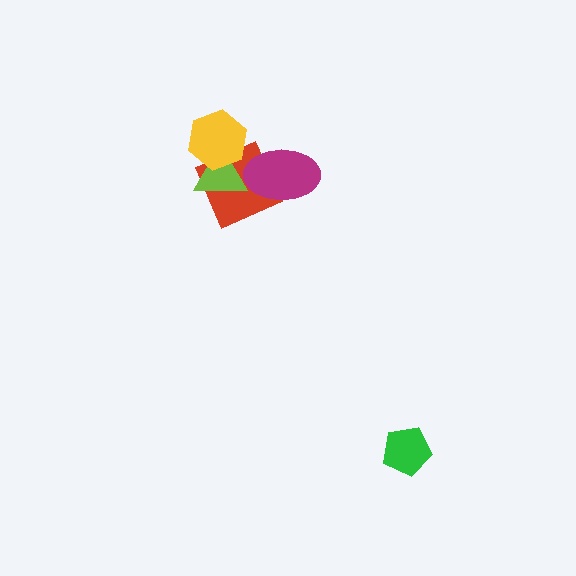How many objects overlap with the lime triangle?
3 objects overlap with the lime triangle.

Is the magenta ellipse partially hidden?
No, no other shape covers it.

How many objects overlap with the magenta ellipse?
2 objects overlap with the magenta ellipse.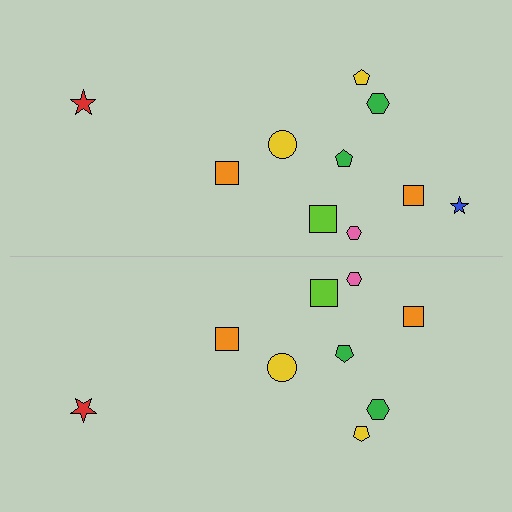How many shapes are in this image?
There are 19 shapes in this image.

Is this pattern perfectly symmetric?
No, the pattern is not perfectly symmetric. A blue star is missing from the bottom side.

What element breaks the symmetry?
A blue star is missing from the bottom side.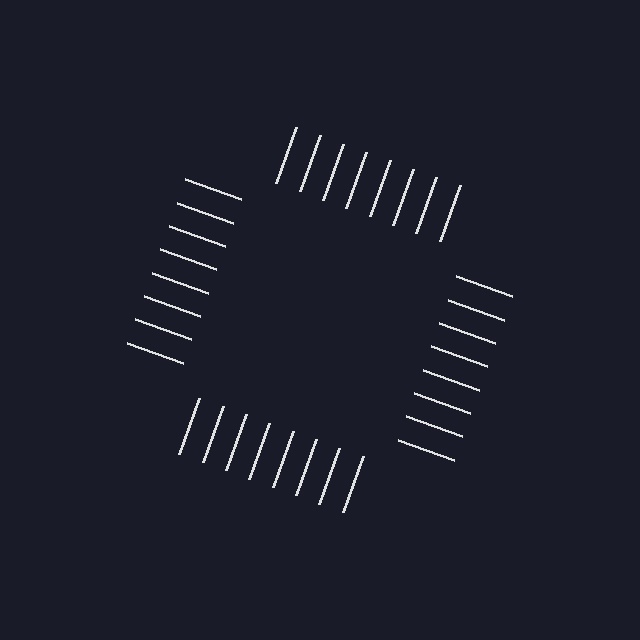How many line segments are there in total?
32 — 8 along each of the 4 edges.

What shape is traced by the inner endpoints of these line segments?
An illusory square — the line segments terminate on its edges but no continuous stroke is drawn.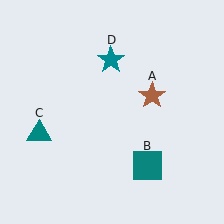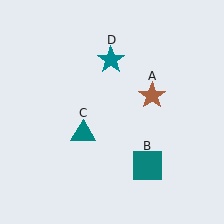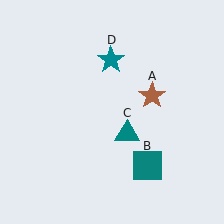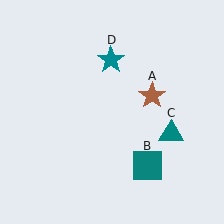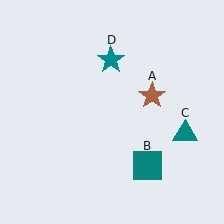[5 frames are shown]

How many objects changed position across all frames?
1 object changed position: teal triangle (object C).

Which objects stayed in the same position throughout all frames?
Brown star (object A) and teal square (object B) and teal star (object D) remained stationary.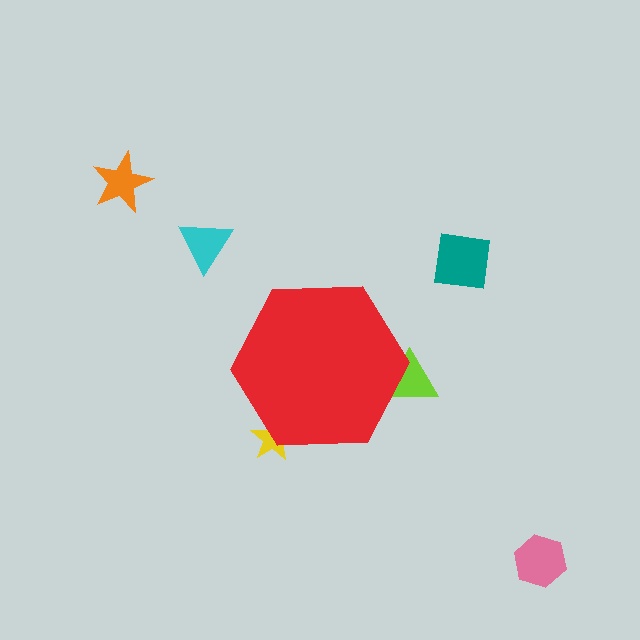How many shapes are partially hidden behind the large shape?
2 shapes are partially hidden.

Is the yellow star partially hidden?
Yes, the yellow star is partially hidden behind the red hexagon.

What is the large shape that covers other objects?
A red hexagon.